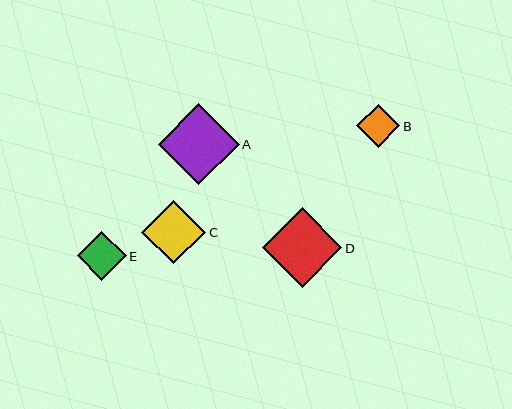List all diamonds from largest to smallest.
From largest to smallest: A, D, C, E, B.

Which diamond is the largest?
Diamond A is the largest with a size of approximately 81 pixels.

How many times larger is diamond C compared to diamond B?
Diamond C is approximately 1.5 times the size of diamond B.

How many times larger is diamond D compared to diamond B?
Diamond D is approximately 1.8 times the size of diamond B.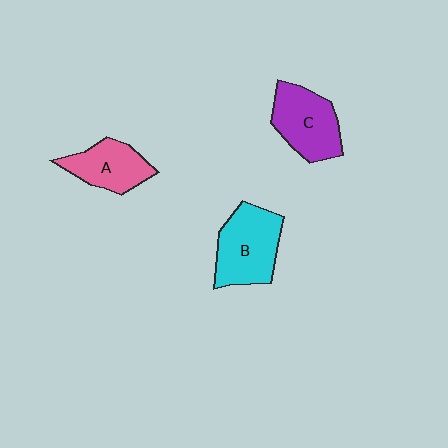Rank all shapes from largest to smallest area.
From largest to smallest: B (cyan), C (purple), A (pink).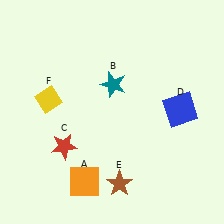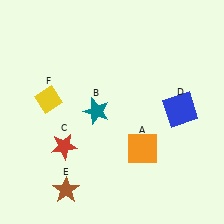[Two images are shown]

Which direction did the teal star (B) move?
The teal star (B) moved down.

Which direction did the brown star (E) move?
The brown star (E) moved left.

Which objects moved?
The objects that moved are: the orange square (A), the teal star (B), the brown star (E).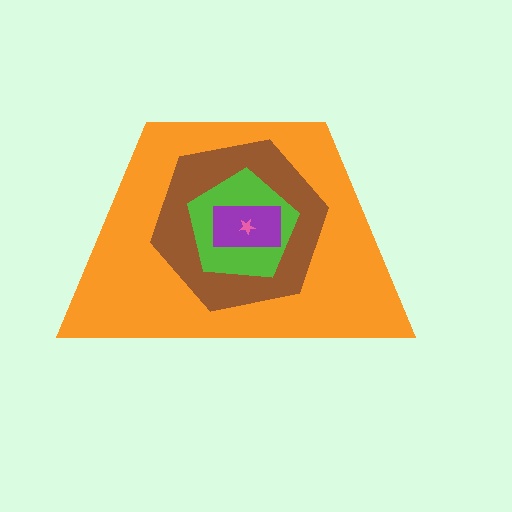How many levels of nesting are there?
5.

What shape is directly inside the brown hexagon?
The lime pentagon.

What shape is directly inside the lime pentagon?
The purple rectangle.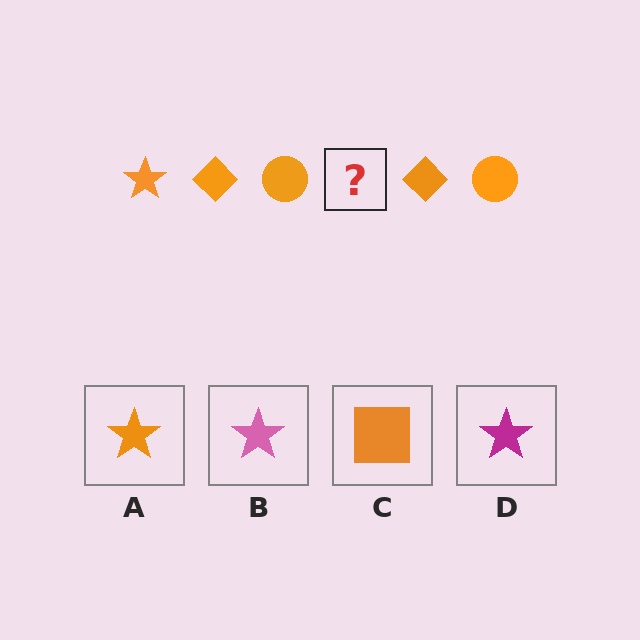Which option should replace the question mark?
Option A.